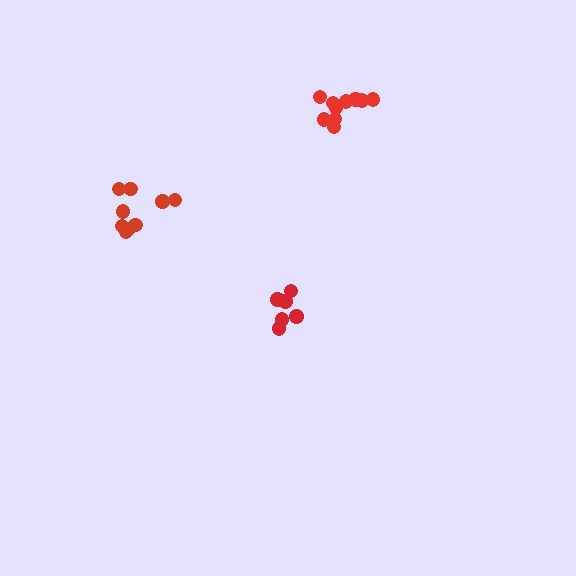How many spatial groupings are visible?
There are 3 spatial groupings.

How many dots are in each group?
Group 1: 6 dots, Group 2: 9 dots, Group 3: 10 dots (25 total).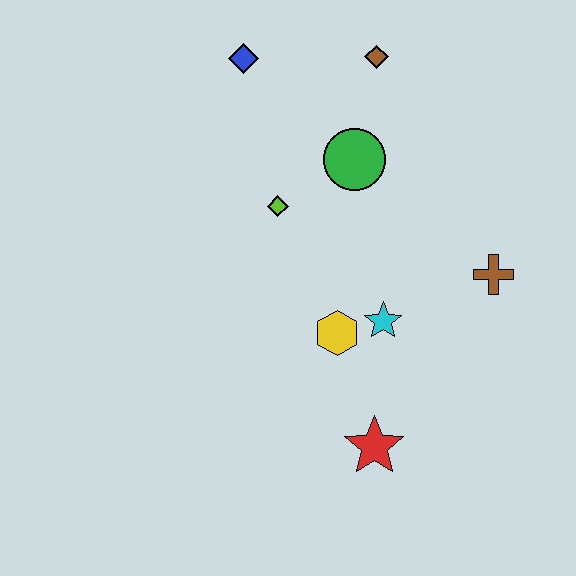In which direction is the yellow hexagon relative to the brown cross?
The yellow hexagon is to the left of the brown cross.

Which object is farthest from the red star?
The blue diamond is farthest from the red star.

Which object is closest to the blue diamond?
The brown diamond is closest to the blue diamond.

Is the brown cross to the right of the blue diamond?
Yes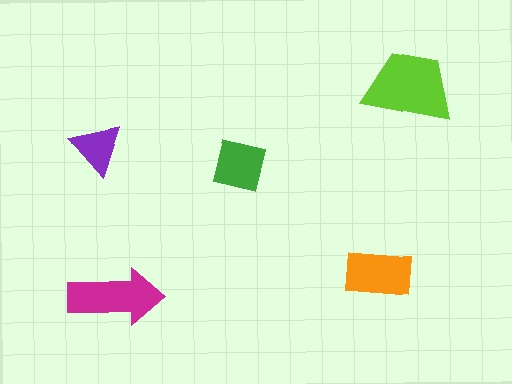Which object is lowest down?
The magenta arrow is bottommost.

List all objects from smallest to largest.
The purple triangle, the green square, the orange rectangle, the magenta arrow, the lime trapezoid.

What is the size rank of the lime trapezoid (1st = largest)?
1st.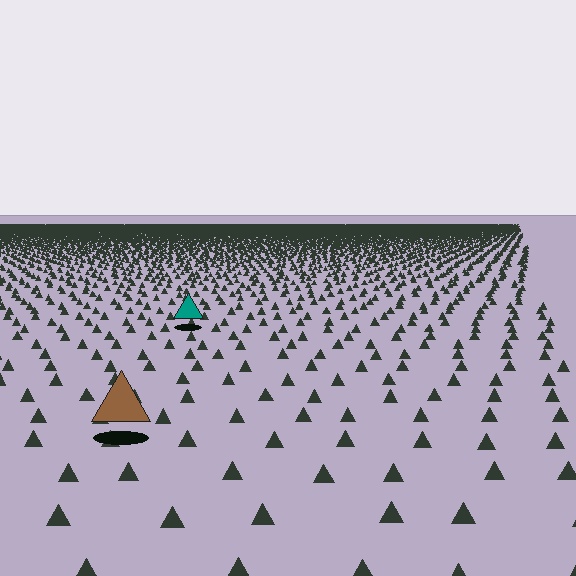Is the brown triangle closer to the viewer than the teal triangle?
Yes. The brown triangle is closer — you can tell from the texture gradient: the ground texture is coarser near it.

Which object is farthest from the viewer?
The teal triangle is farthest from the viewer. It appears smaller and the ground texture around it is denser.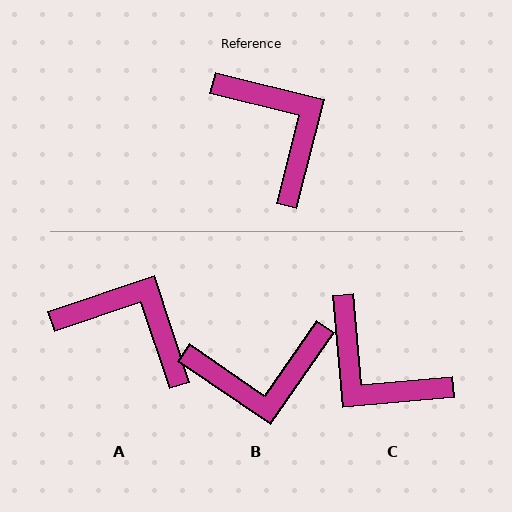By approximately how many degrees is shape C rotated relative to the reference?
Approximately 161 degrees clockwise.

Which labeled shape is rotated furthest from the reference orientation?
C, about 161 degrees away.